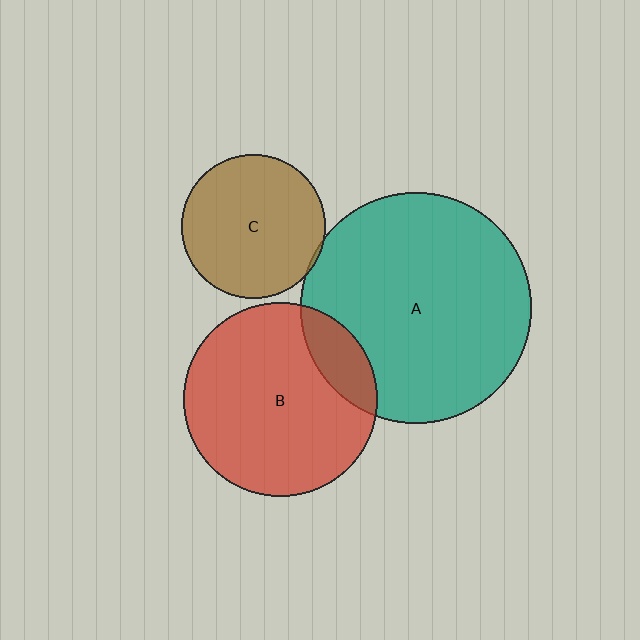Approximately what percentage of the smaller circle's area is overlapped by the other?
Approximately 15%.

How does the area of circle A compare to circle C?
Approximately 2.6 times.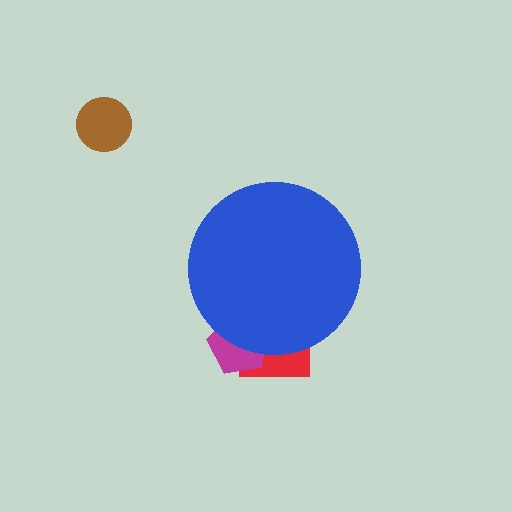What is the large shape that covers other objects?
A blue circle.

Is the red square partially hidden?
Yes, the red square is partially hidden behind the blue circle.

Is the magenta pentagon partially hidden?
Yes, the magenta pentagon is partially hidden behind the blue circle.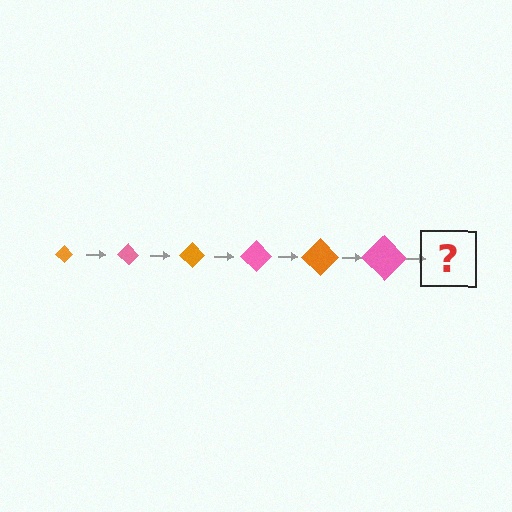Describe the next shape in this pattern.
It should be an orange diamond, larger than the previous one.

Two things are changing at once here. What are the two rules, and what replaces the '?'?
The two rules are that the diamond grows larger each step and the color cycles through orange and pink. The '?' should be an orange diamond, larger than the previous one.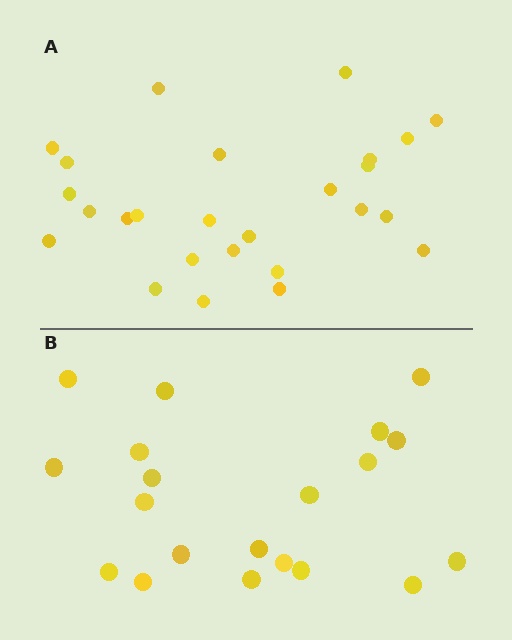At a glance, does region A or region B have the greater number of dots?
Region A (the top region) has more dots.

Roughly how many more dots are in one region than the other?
Region A has about 6 more dots than region B.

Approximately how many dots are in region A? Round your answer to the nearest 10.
About 30 dots. (The exact count is 26, which rounds to 30.)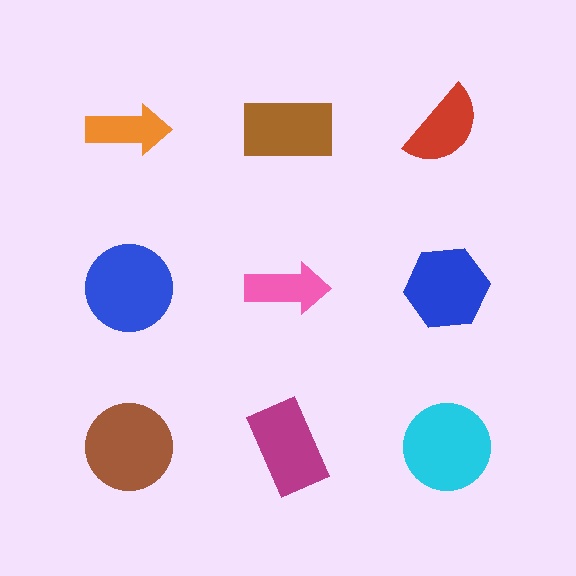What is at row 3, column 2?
A magenta rectangle.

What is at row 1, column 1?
An orange arrow.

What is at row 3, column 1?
A brown circle.